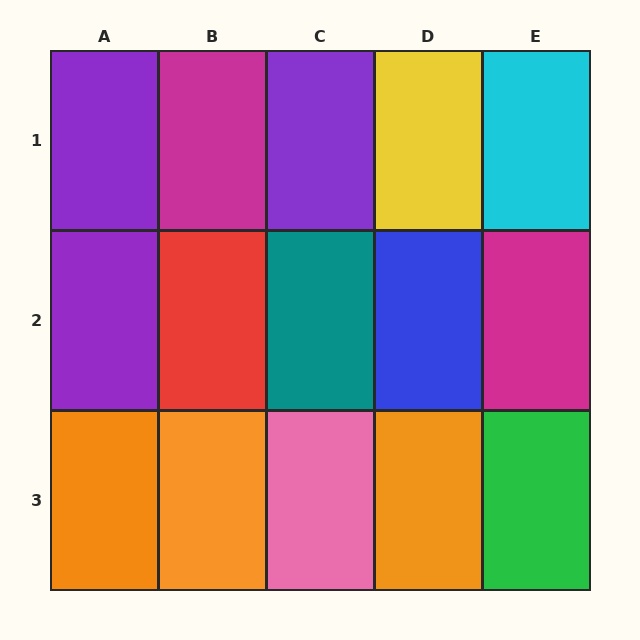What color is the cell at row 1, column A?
Purple.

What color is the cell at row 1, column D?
Yellow.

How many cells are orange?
3 cells are orange.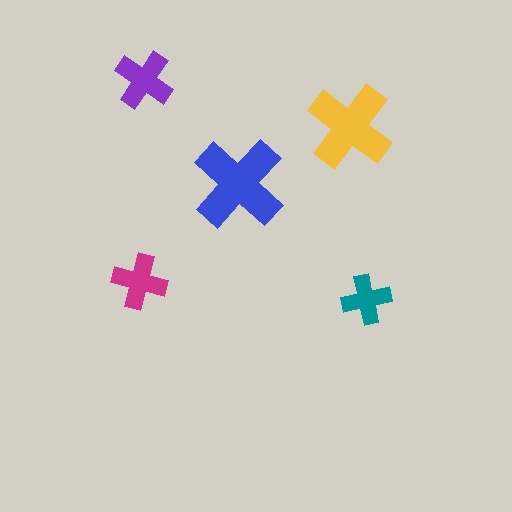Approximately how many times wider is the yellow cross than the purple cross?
About 1.5 times wider.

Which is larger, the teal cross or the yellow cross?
The yellow one.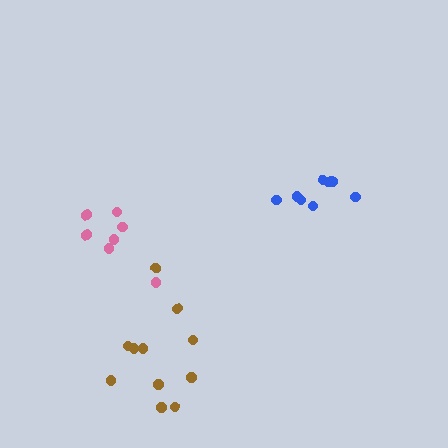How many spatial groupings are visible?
There are 3 spatial groupings.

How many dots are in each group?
Group 1: 8 dots, Group 2: 7 dots, Group 3: 11 dots (26 total).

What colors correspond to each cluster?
The clusters are colored: blue, pink, brown.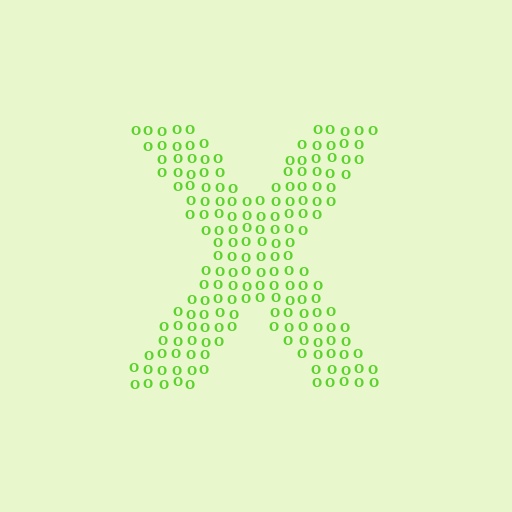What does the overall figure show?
The overall figure shows the letter X.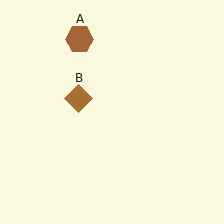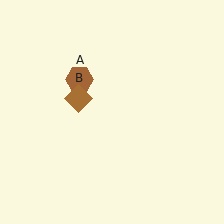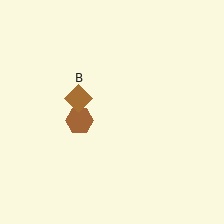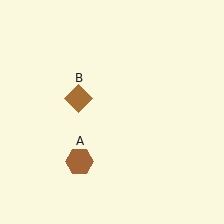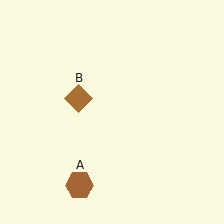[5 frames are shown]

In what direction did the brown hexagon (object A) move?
The brown hexagon (object A) moved down.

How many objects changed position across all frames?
1 object changed position: brown hexagon (object A).